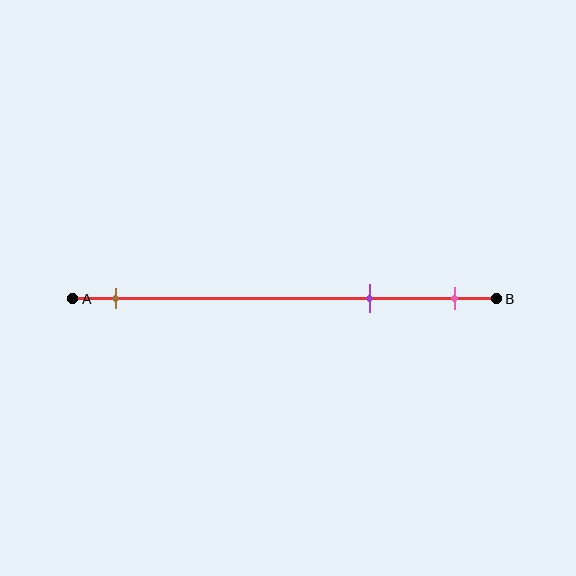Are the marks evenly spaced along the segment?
No, the marks are not evenly spaced.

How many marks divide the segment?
There are 3 marks dividing the segment.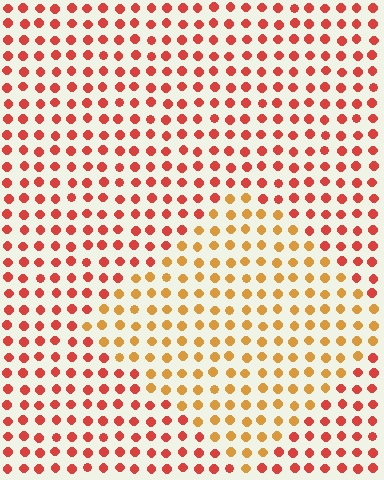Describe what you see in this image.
The image is filled with small red elements in a uniform arrangement. A diamond-shaped region is visible where the elements are tinted to a slightly different hue, forming a subtle color boundary.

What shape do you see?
I see a diamond.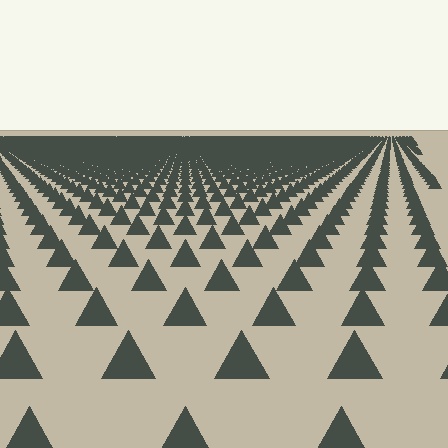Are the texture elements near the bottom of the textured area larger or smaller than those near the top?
Larger. Near the bottom, elements are closer to the viewer and appear at a bigger on-screen size.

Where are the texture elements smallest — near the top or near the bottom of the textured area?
Near the top.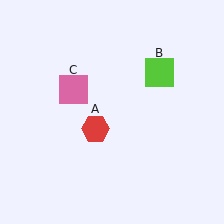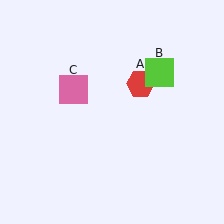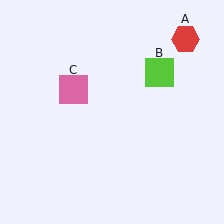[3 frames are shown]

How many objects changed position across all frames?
1 object changed position: red hexagon (object A).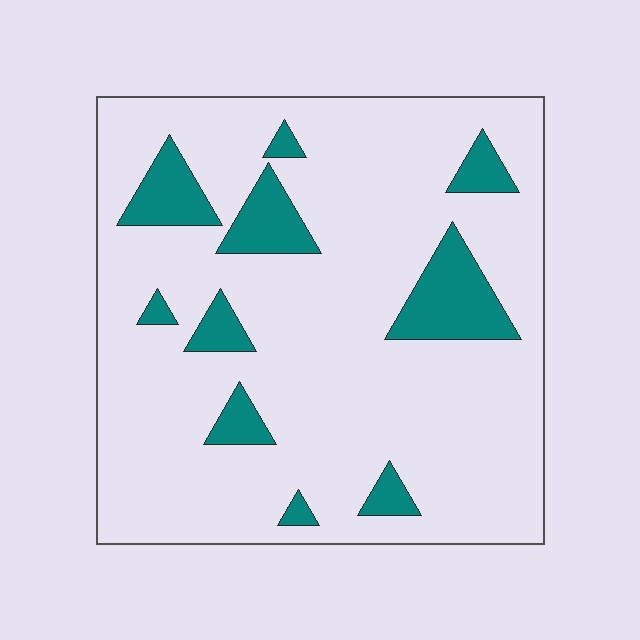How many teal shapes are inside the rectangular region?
10.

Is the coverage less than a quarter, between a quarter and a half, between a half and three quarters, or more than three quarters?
Less than a quarter.